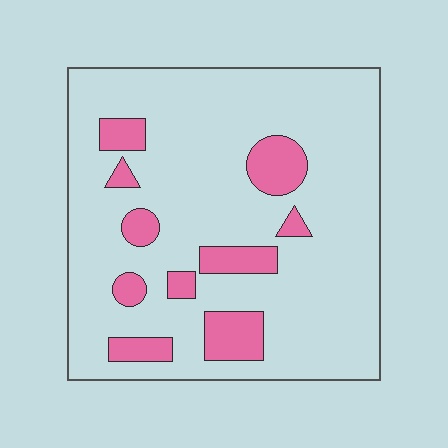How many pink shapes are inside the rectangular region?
10.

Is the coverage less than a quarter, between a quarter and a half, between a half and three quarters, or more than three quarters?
Less than a quarter.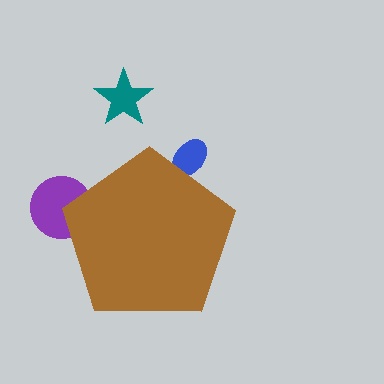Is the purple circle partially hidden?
Yes, the purple circle is partially hidden behind the brown pentagon.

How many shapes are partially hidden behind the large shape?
2 shapes are partially hidden.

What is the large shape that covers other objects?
A brown pentagon.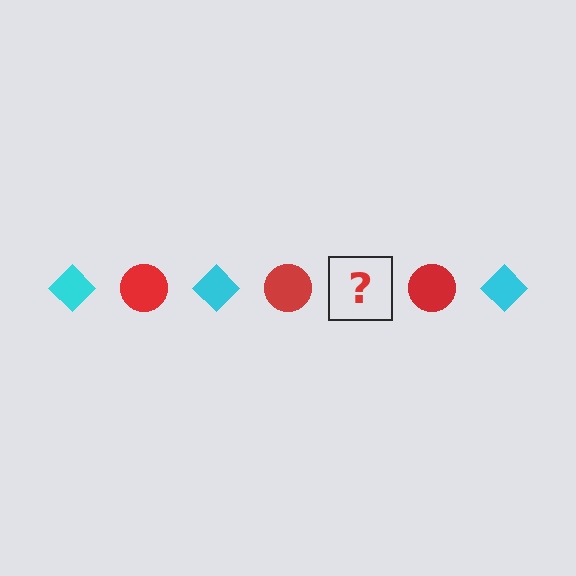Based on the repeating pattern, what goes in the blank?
The blank should be a cyan diamond.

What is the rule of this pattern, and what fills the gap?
The rule is that the pattern alternates between cyan diamond and red circle. The gap should be filled with a cyan diamond.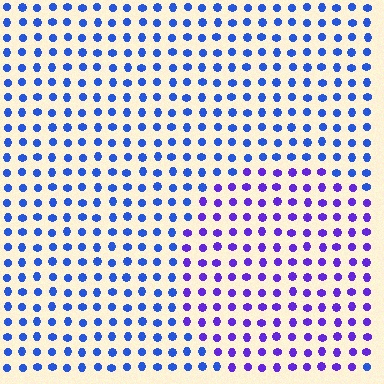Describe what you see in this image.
The image is filled with small blue elements in a uniform arrangement. A circle-shaped region is visible where the elements are tinted to a slightly different hue, forming a subtle color boundary.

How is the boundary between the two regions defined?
The boundary is defined purely by a slight shift in hue (about 37 degrees). Spacing, size, and orientation are identical on both sides.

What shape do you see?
I see a circle.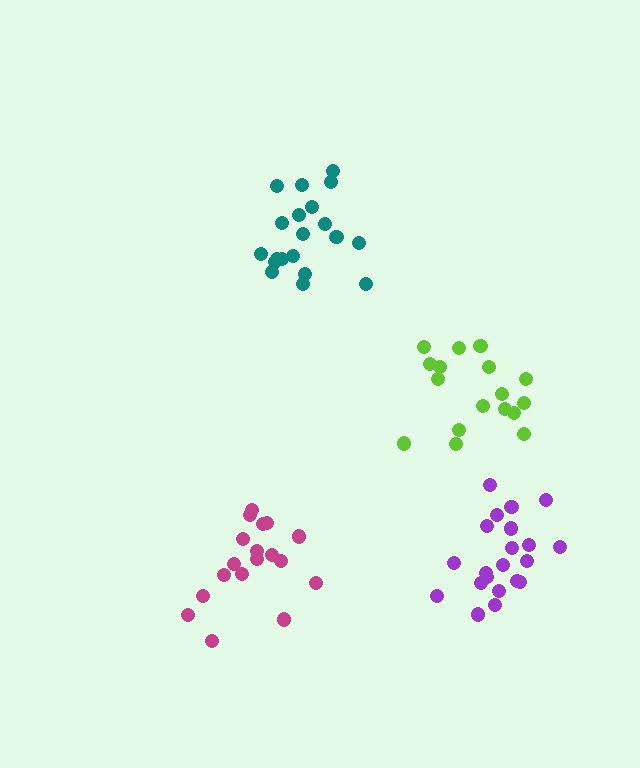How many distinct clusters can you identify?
There are 4 distinct clusters.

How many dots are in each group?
Group 1: 18 dots, Group 2: 17 dots, Group 3: 20 dots, Group 4: 21 dots (76 total).